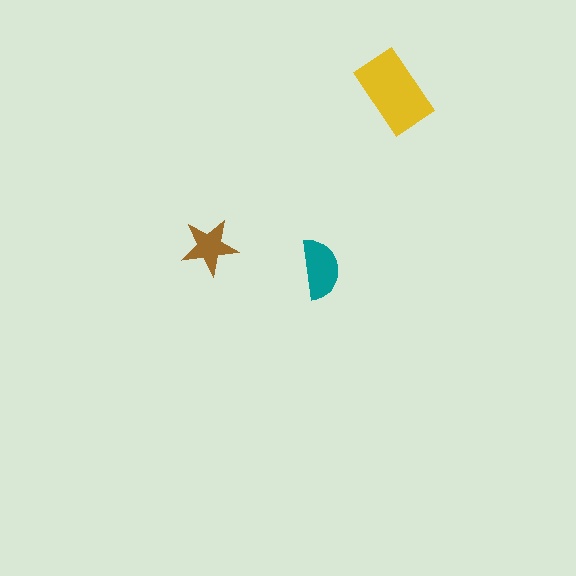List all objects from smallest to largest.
The brown star, the teal semicircle, the yellow rectangle.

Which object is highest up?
The yellow rectangle is topmost.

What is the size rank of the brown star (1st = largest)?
3rd.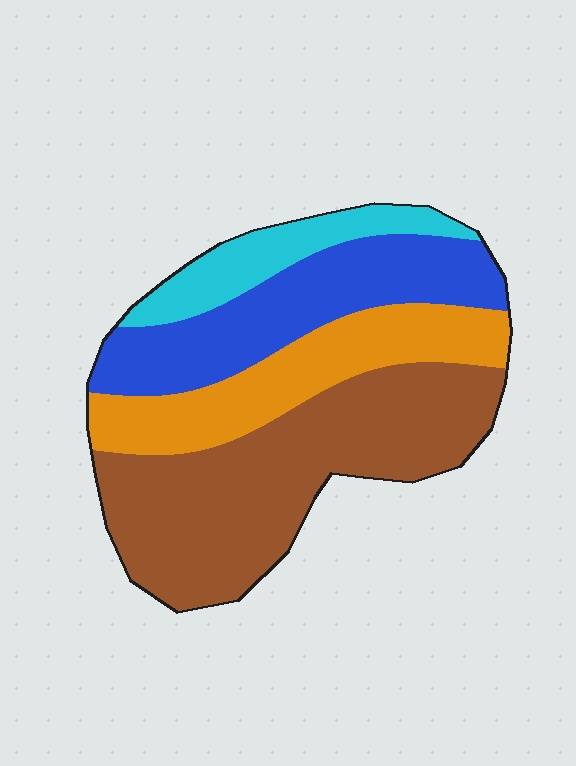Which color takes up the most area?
Brown, at roughly 40%.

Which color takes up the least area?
Cyan, at roughly 10%.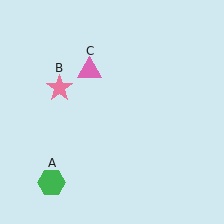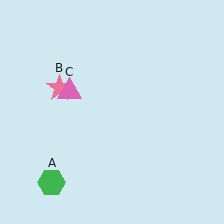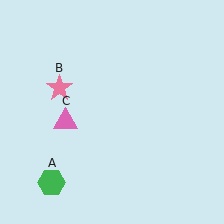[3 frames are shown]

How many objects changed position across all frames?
1 object changed position: pink triangle (object C).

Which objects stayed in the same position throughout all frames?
Green hexagon (object A) and pink star (object B) remained stationary.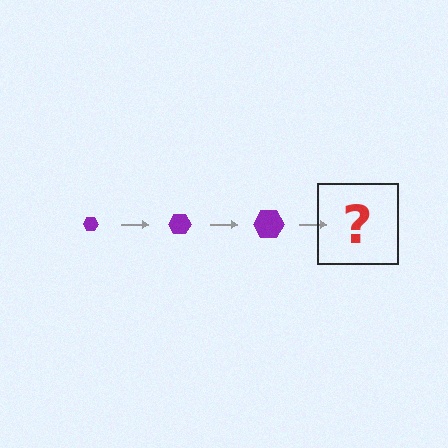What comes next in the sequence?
The next element should be a purple hexagon, larger than the previous one.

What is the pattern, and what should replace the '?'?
The pattern is that the hexagon gets progressively larger each step. The '?' should be a purple hexagon, larger than the previous one.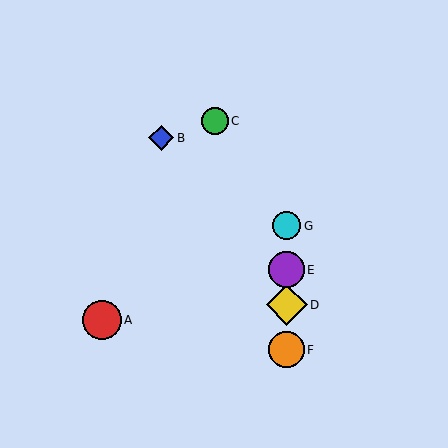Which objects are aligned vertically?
Objects D, E, F, G are aligned vertically.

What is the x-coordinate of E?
Object E is at x≈287.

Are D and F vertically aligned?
Yes, both are at x≈287.